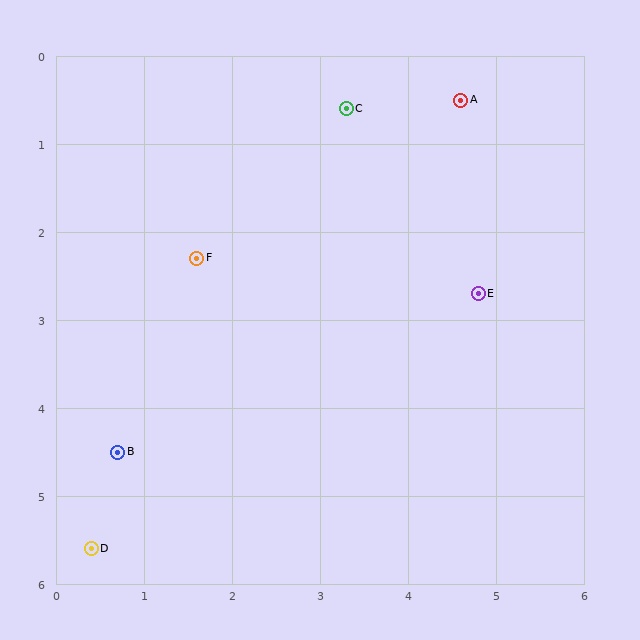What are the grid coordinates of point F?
Point F is at approximately (1.6, 2.3).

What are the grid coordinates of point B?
Point B is at approximately (0.7, 4.5).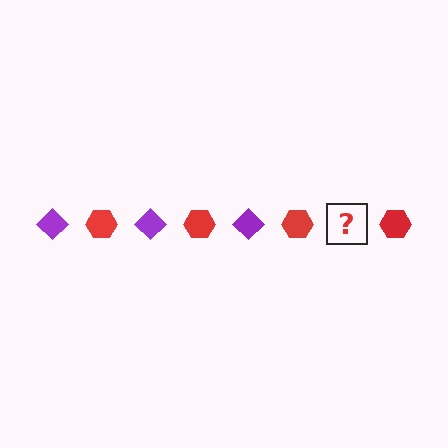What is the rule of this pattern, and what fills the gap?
The rule is that the pattern alternates between purple diamond and red hexagon. The gap should be filled with a purple diamond.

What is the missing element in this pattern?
The missing element is a purple diamond.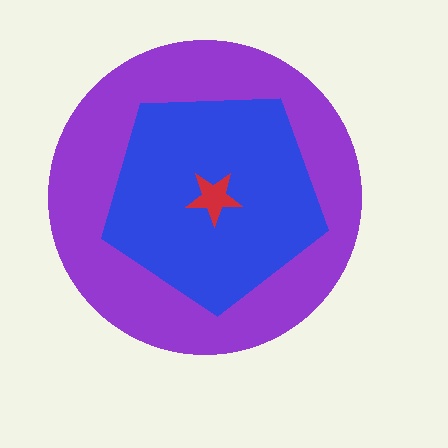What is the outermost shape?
The purple circle.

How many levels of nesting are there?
3.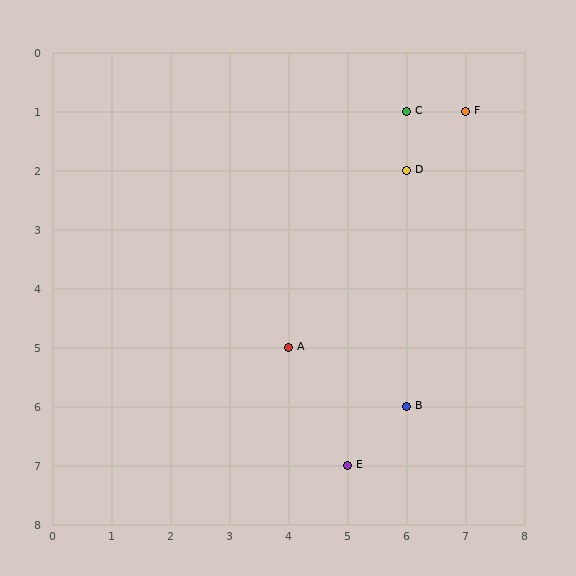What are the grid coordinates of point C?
Point C is at grid coordinates (6, 1).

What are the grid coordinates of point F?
Point F is at grid coordinates (7, 1).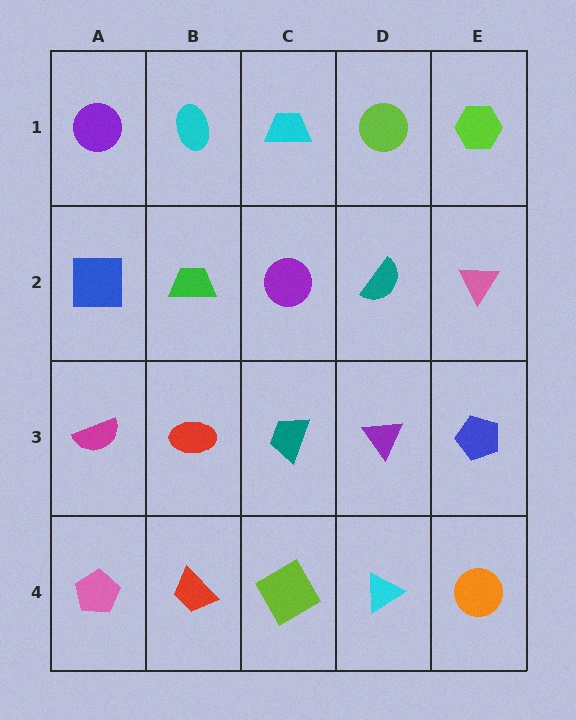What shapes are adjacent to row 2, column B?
A cyan ellipse (row 1, column B), a red ellipse (row 3, column B), a blue square (row 2, column A), a purple circle (row 2, column C).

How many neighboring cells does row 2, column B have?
4.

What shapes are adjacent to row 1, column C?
A purple circle (row 2, column C), a cyan ellipse (row 1, column B), a lime circle (row 1, column D).